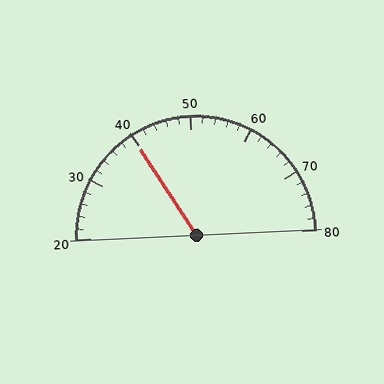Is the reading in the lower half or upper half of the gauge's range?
The reading is in the lower half of the range (20 to 80).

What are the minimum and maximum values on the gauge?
The gauge ranges from 20 to 80.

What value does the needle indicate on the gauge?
The needle indicates approximately 40.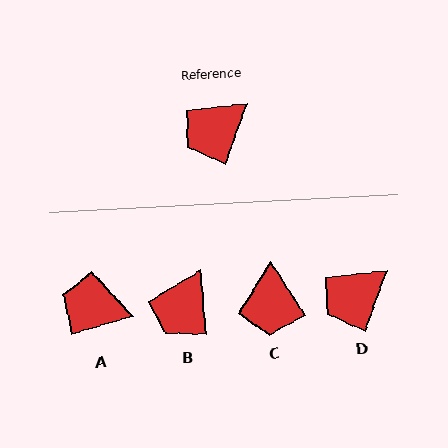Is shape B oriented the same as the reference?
No, it is off by about 24 degrees.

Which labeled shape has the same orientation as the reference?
D.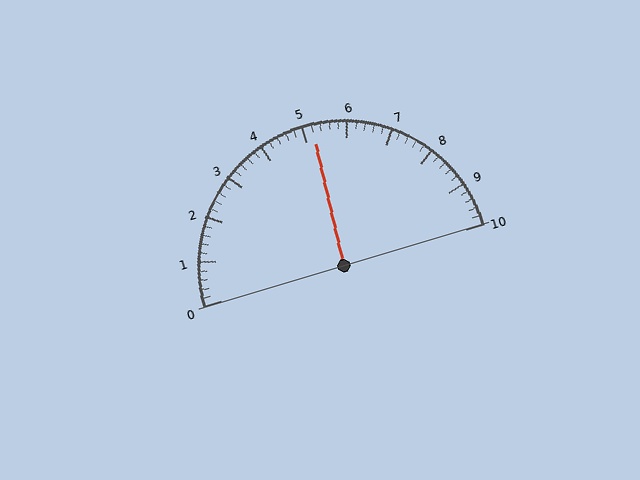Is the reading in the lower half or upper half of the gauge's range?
The reading is in the upper half of the range (0 to 10).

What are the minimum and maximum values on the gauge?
The gauge ranges from 0 to 10.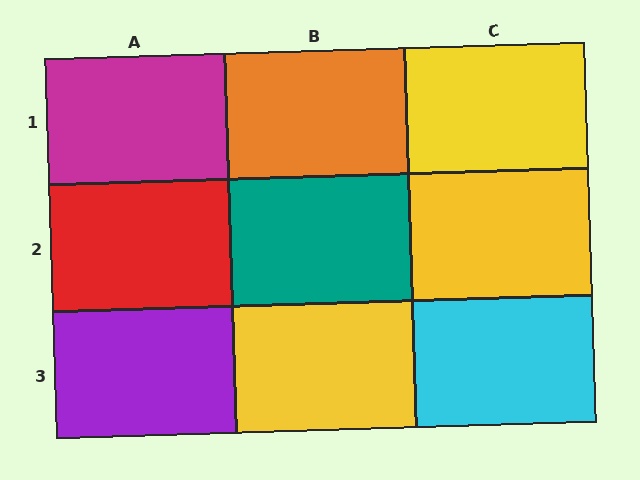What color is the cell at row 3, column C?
Cyan.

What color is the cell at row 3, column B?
Yellow.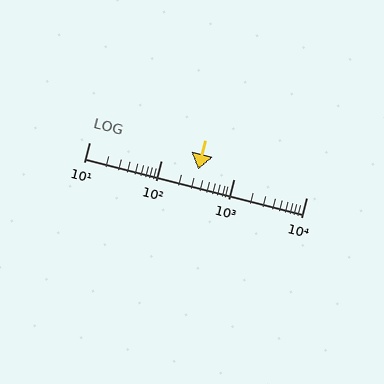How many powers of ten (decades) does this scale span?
The scale spans 3 decades, from 10 to 10000.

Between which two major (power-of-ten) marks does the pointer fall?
The pointer is between 100 and 1000.